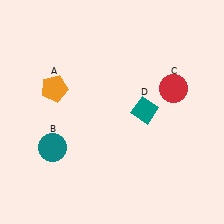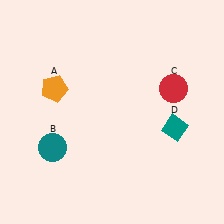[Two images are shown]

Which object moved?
The teal diamond (D) moved right.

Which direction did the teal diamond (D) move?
The teal diamond (D) moved right.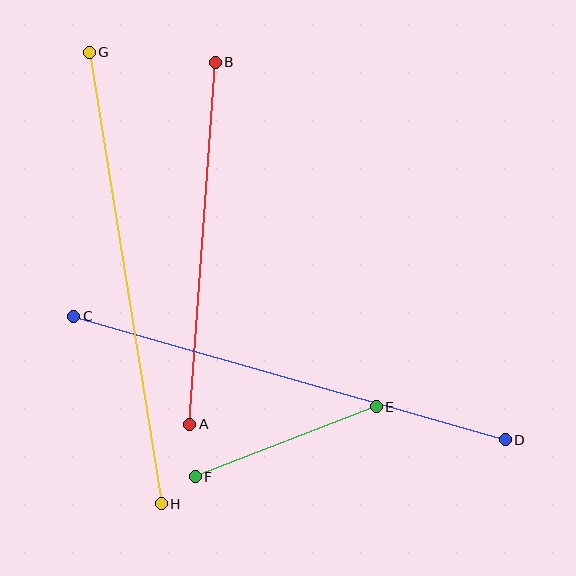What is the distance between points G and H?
The distance is approximately 457 pixels.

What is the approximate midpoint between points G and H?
The midpoint is at approximately (125, 278) pixels.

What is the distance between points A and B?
The distance is approximately 363 pixels.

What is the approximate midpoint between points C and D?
The midpoint is at approximately (290, 378) pixels.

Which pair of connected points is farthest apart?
Points G and H are farthest apart.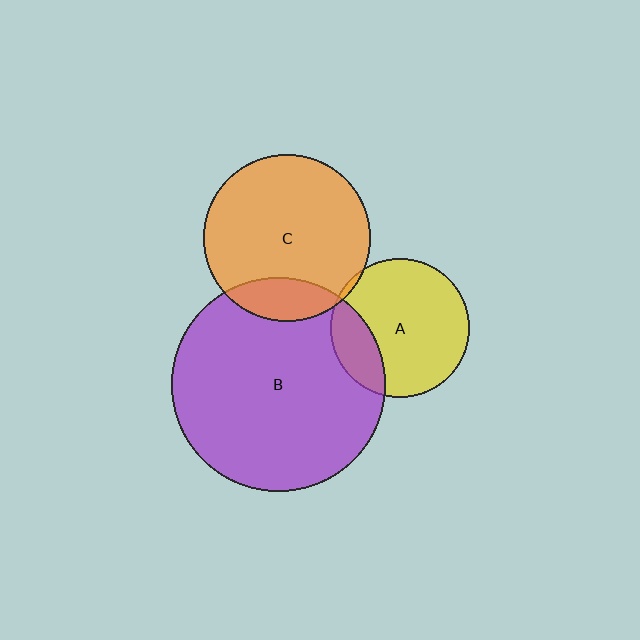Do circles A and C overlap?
Yes.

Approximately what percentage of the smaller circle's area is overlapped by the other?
Approximately 5%.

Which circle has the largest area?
Circle B (purple).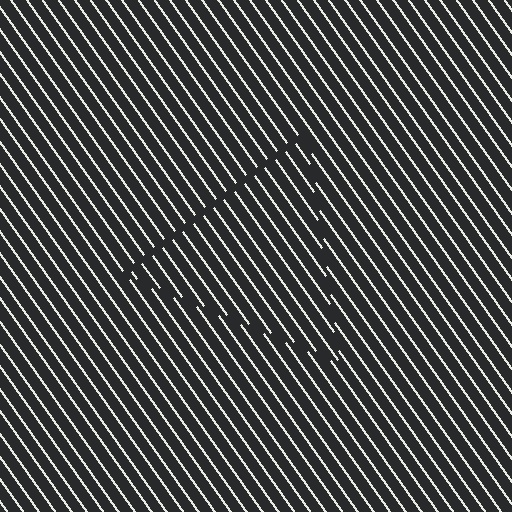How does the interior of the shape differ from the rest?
The interior of the shape contains the same grating, shifted by half a period — the contour is defined by the phase discontinuity where line-ends from the inner and outer gratings abut.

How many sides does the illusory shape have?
3 sides — the line-ends trace a triangle.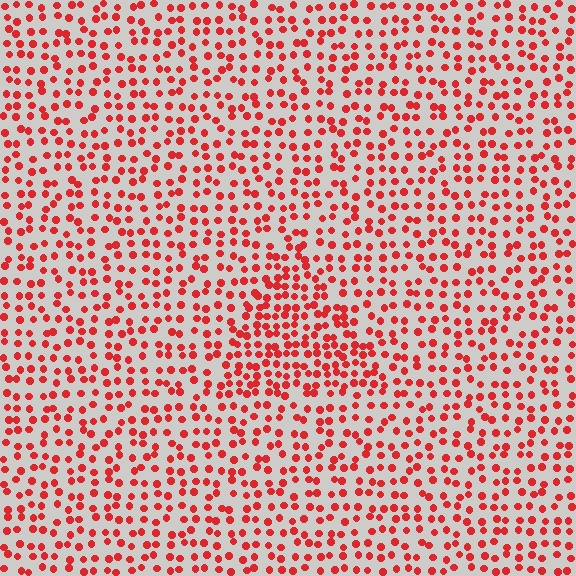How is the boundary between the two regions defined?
The boundary is defined by a change in element density (approximately 1.7x ratio). All elements are the same color, size, and shape.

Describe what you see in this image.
The image contains small red elements arranged at two different densities. A triangle-shaped region is visible where the elements are more densely packed than the surrounding area.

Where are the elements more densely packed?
The elements are more densely packed inside the triangle boundary.